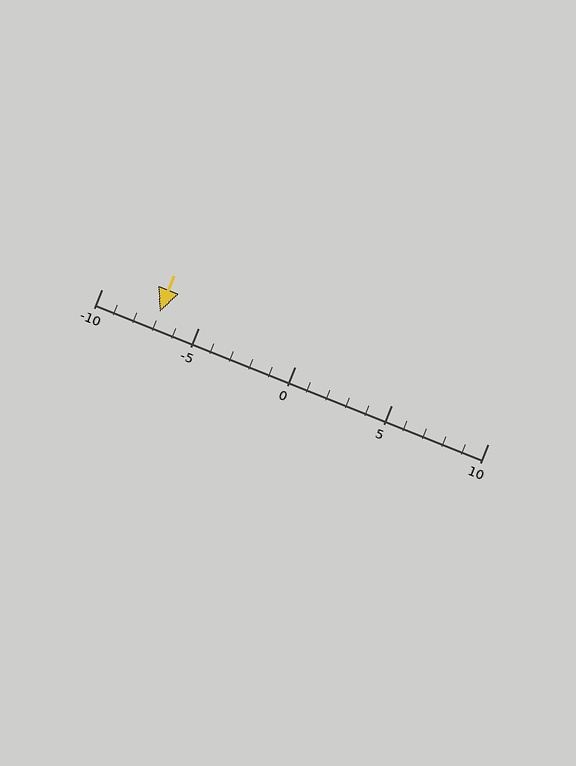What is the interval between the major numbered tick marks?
The major tick marks are spaced 5 units apart.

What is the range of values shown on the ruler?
The ruler shows values from -10 to 10.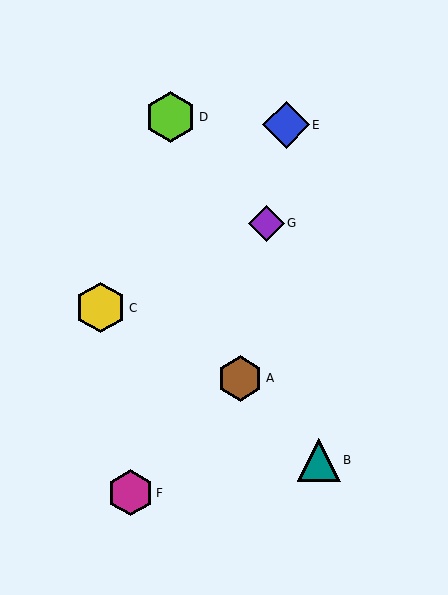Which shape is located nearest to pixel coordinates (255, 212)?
The purple diamond (labeled G) at (266, 223) is nearest to that location.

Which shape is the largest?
The yellow hexagon (labeled C) is the largest.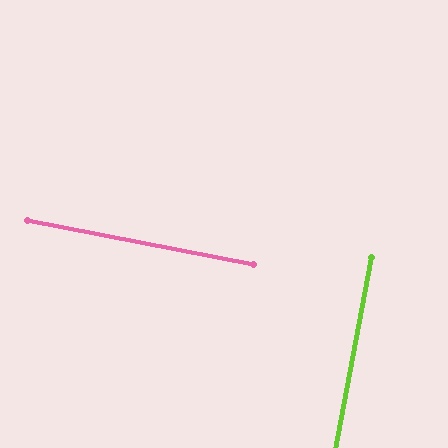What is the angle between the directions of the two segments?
Approximately 90 degrees.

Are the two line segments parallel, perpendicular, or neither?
Perpendicular — they meet at approximately 90°.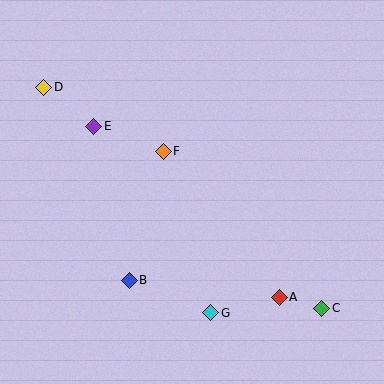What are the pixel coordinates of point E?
Point E is at (94, 126).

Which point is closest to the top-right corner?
Point F is closest to the top-right corner.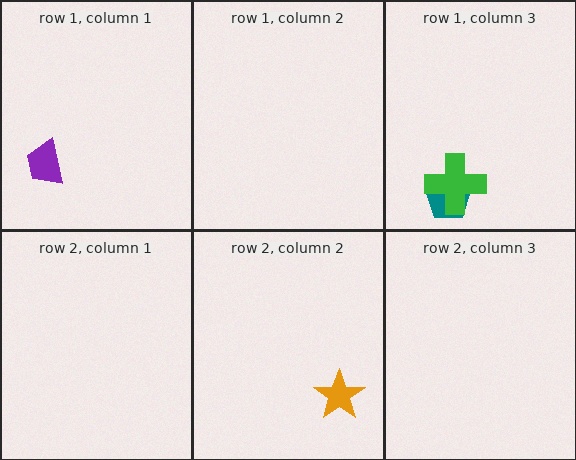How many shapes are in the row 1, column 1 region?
1.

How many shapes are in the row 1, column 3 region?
2.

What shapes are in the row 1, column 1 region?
The purple trapezoid.